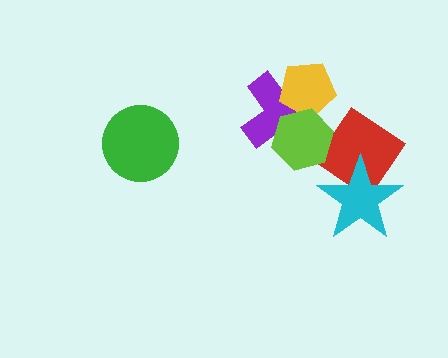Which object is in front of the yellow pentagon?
The lime hexagon is in front of the yellow pentagon.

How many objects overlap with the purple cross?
2 objects overlap with the purple cross.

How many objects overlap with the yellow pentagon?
2 objects overlap with the yellow pentagon.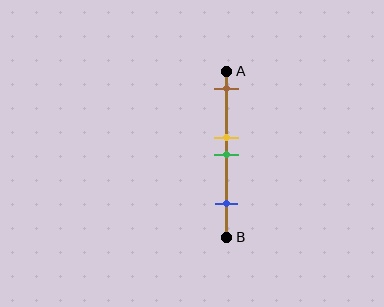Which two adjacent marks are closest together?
The yellow and green marks are the closest adjacent pair.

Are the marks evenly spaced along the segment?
No, the marks are not evenly spaced.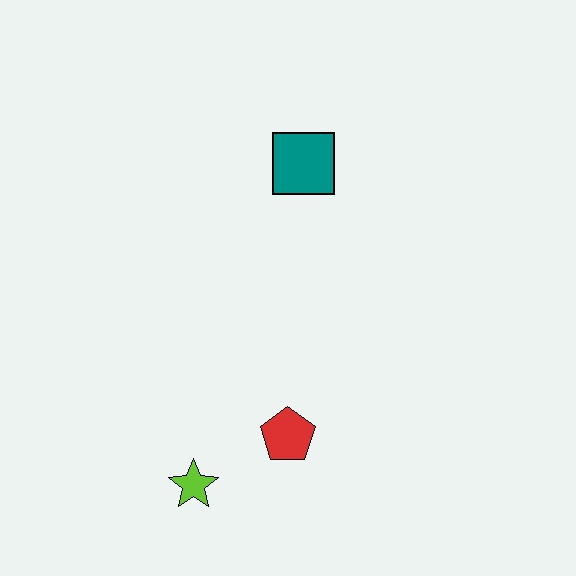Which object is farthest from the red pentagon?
The teal square is farthest from the red pentagon.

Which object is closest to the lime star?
The red pentagon is closest to the lime star.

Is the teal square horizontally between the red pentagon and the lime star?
No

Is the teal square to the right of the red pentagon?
Yes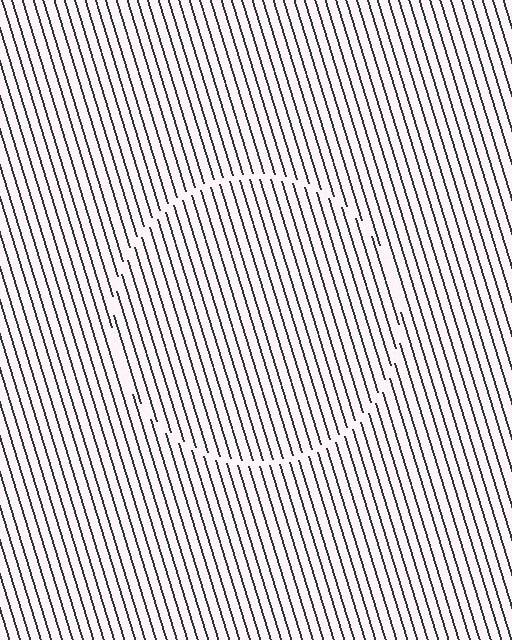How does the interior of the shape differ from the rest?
The interior of the shape contains the same grating, shifted by half a period — the contour is defined by the phase discontinuity where line-ends from the inner and outer gratings abut.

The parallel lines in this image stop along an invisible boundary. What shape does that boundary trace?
An illusory circle. The interior of the shape contains the same grating, shifted by half a period — the contour is defined by the phase discontinuity where line-ends from the inner and outer gratings abut.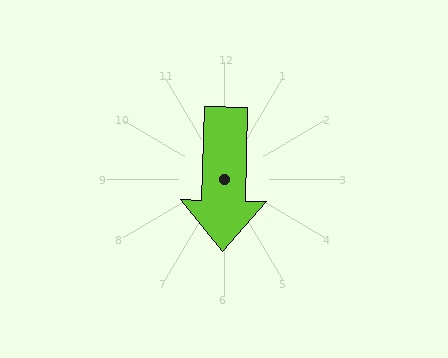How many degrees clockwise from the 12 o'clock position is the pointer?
Approximately 181 degrees.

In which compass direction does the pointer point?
South.